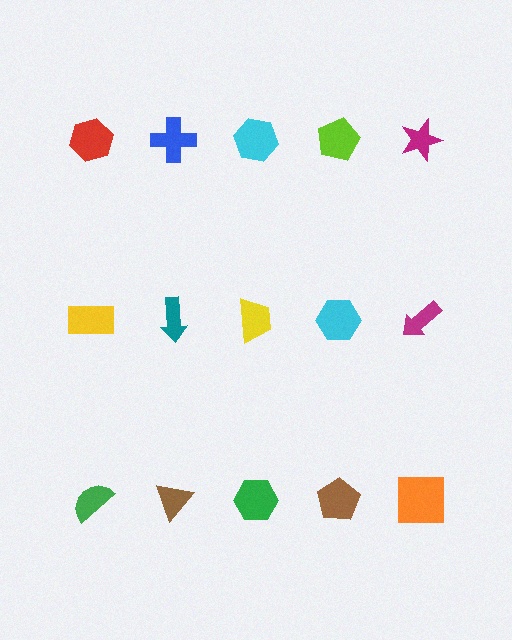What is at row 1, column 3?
A cyan hexagon.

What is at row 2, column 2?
A teal arrow.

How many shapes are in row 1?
5 shapes.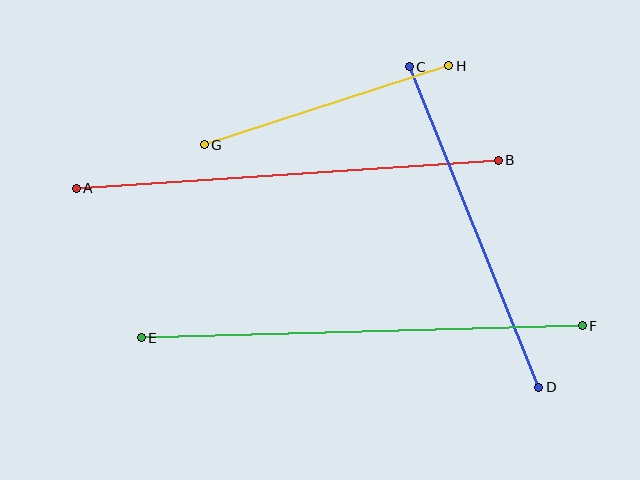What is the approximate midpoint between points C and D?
The midpoint is at approximately (474, 227) pixels.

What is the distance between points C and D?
The distance is approximately 346 pixels.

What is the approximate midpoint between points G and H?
The midpoint is at approximately (326, 105) pixels.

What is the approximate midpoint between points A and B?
The midpoint is at approximately (287, 174) pixels.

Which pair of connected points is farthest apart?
Points E and F are farthest apart.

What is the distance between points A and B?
The distance is approximately 423 pixels.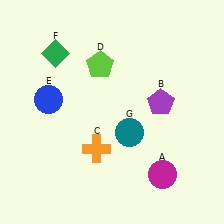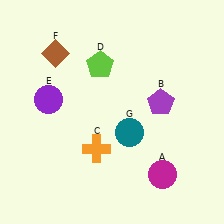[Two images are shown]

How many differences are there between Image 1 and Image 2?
There are 2 differences between the two images.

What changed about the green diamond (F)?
In Image 1, F is green. In Image 2, it changed to brown.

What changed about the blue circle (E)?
In Image 1, E is blue. In Image 2, it changed to purple.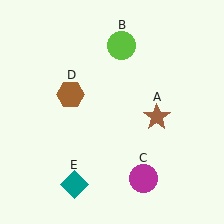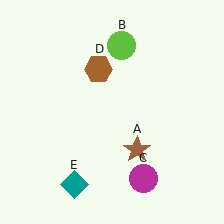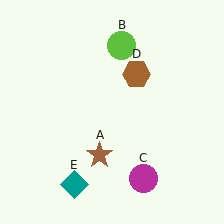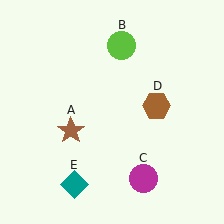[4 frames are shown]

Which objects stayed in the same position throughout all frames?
Lime circle (object B) and magenta circle (object C) and teal diamond (object E) remained stationary.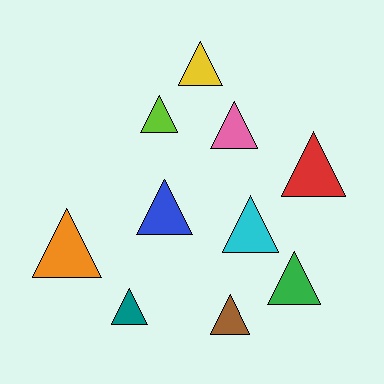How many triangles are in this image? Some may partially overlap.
There are 10 triangles.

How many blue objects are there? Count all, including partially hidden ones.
There is 1 blue object.